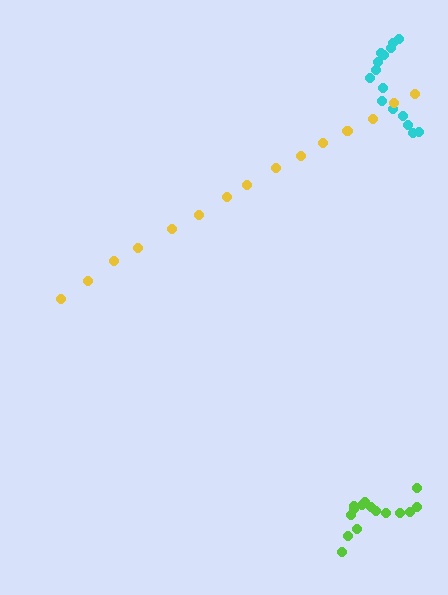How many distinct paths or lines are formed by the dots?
There are 3 distinct paths.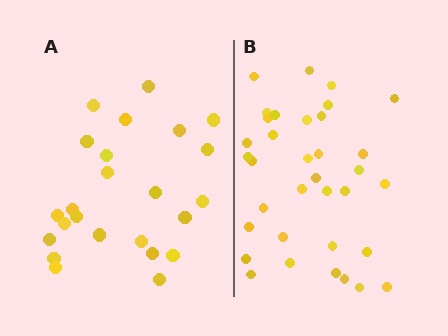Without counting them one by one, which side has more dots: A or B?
Region B (the right region) has more dots.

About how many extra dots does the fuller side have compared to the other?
Region B has roughly 12 or so more dots than region A.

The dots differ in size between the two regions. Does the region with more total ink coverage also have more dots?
No. Region A has more total ink coverage because its dots are larger, but region B actually contains more individual dots. Total area can be misleading — the number of items is what matters here.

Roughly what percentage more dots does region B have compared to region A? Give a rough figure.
About 45% more.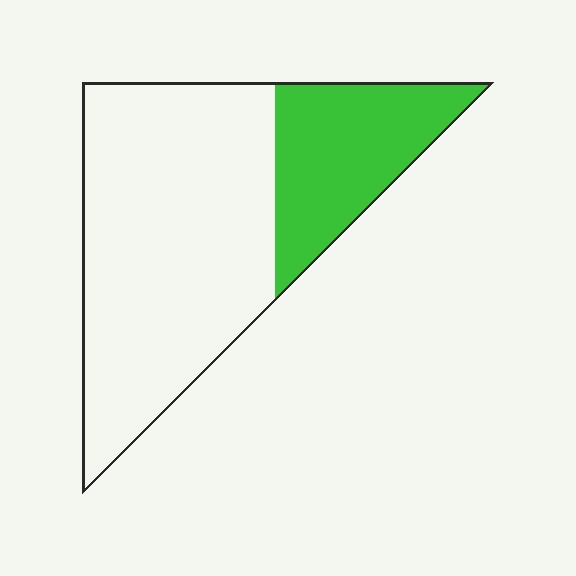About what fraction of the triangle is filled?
About one quarter (1/4).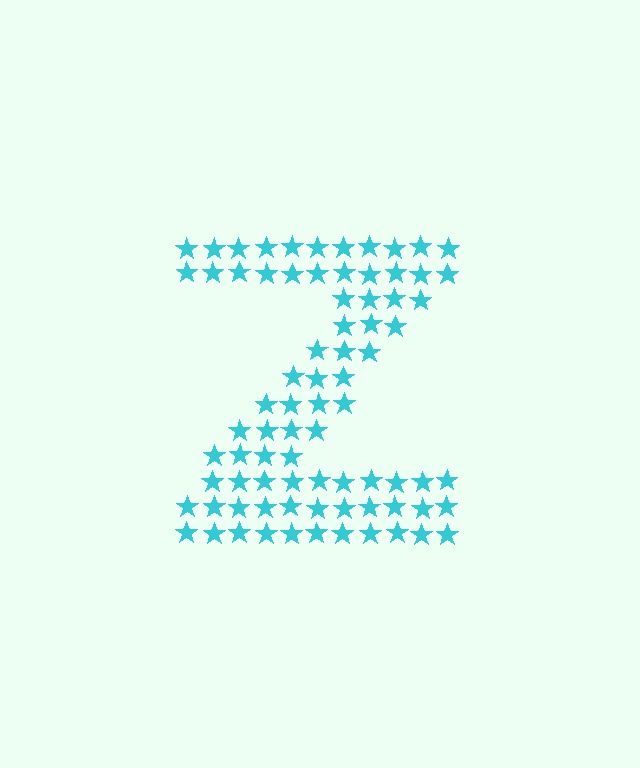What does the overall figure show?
The overall figure shows the letter Z.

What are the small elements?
The small elements are stars.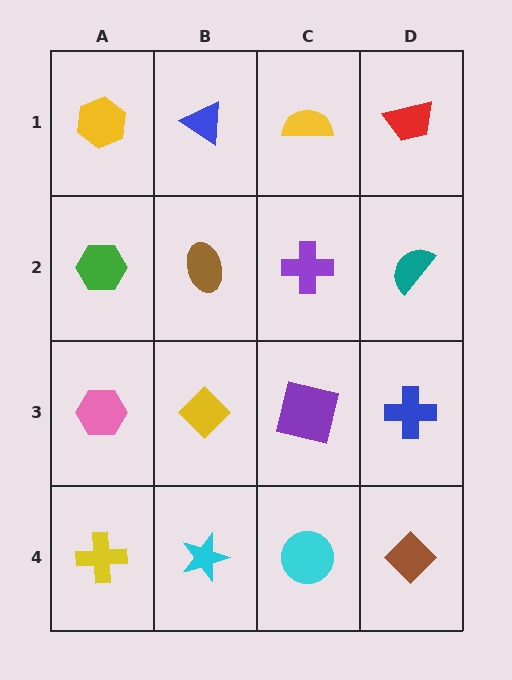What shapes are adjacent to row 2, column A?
A yellow hexagon (row 1, column A), a pink hexagon (row 3, column A), a brown ellipse (row 2, column B).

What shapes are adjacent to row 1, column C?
A purple cross (row 2, column C), a blue triangle (row 1, column B), a red trapezoid (row 1, column D).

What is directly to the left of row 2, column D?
A purple cross.